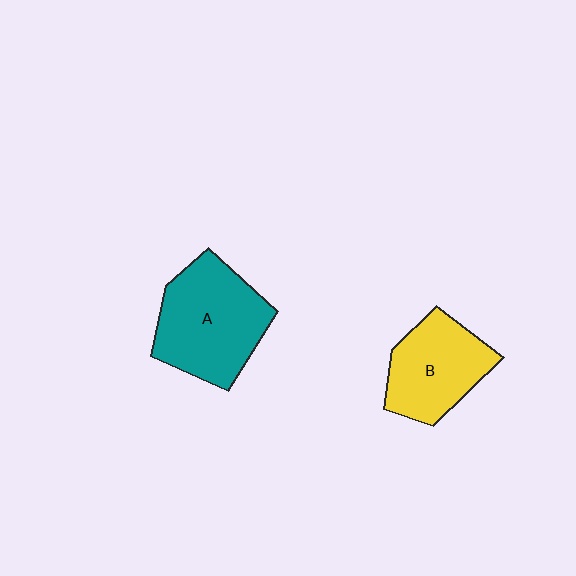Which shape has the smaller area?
Shape B (yellow).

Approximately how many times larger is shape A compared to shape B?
Approximately 1.3 times.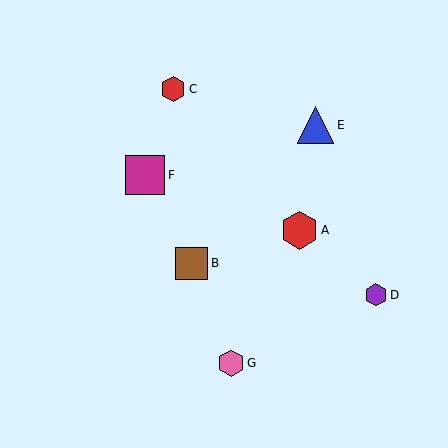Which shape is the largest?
The magenta square (labeled F) is the largest.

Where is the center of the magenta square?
The center of the magenta square is at (145, 175).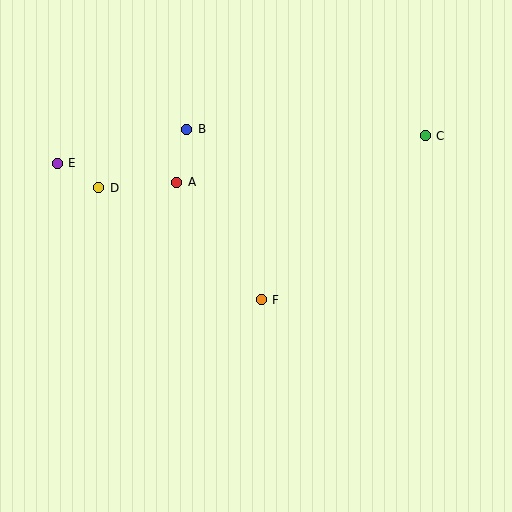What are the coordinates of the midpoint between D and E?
The midpoint between D and E is at (78, 176).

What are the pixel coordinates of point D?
Point D is at (99, 188).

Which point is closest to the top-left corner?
Point E is closest to the top-left corner.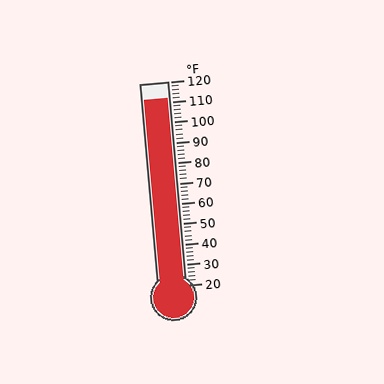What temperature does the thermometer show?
The thermometer shows approximately 112°F.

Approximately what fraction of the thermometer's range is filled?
The thermometer is filled to approximately 90% of its range.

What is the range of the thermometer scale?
The thermometer scale ranges from 20°F to 120°F.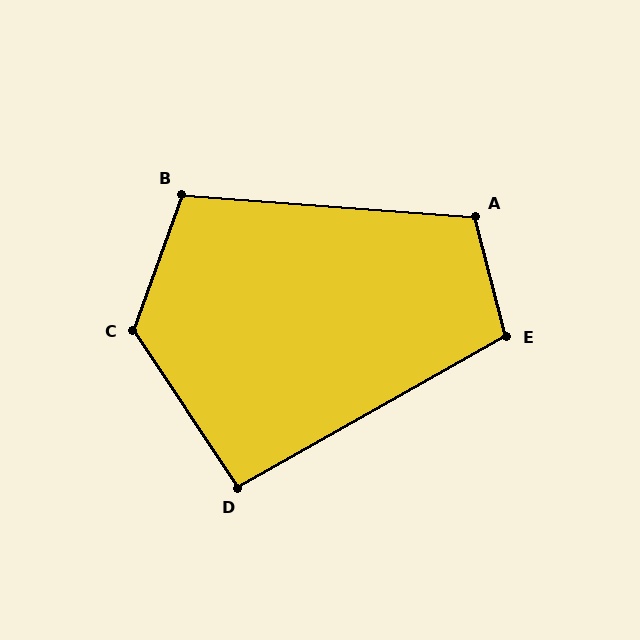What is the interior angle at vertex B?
Approximately 105 degrees (obtuse).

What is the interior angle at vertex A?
Approximately 109 degrees (obtuse).